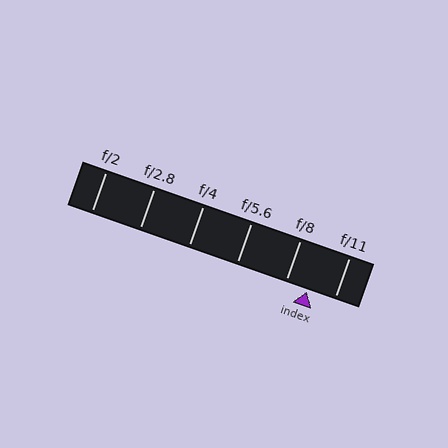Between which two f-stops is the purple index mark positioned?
The index mark is between f/8 and f/11.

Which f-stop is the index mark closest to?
The index mark is closest to f/8.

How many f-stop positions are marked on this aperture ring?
There are 6 f-stop positions marked.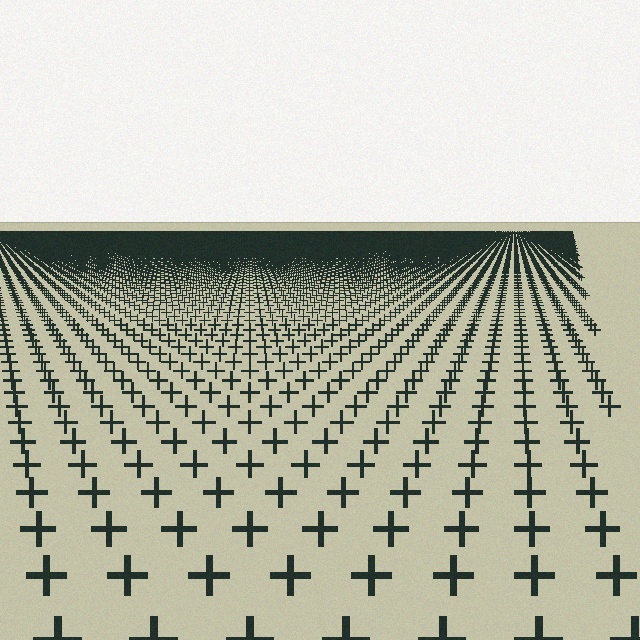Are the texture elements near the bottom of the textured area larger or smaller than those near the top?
Larger. Near the bottom, elements are closer to the viewer and appear at a bigger on-screen size.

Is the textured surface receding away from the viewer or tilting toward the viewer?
The surface is receding away from the viewer. Texture elements get smaller and denser toward the top.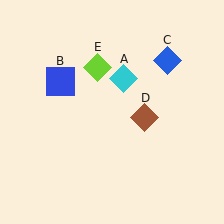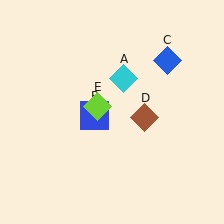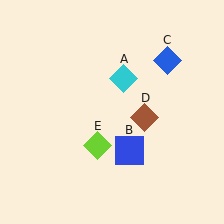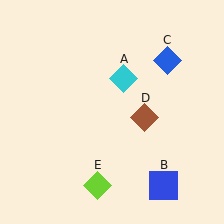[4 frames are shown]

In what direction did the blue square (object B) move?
The blue square (object B) moved down and to the right.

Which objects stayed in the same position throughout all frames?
Cyan diamond (object A) and blue diamond (object C) and brown diamond (object D) remained stationary.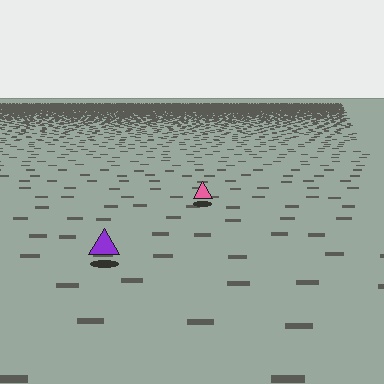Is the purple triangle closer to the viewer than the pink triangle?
Yes. The purple triangle is closer — you can tell from the texture gradient: the ground texture is coarser near it.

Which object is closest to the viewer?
The purple triangle is closest. The texture marks near it are larger and more spread out.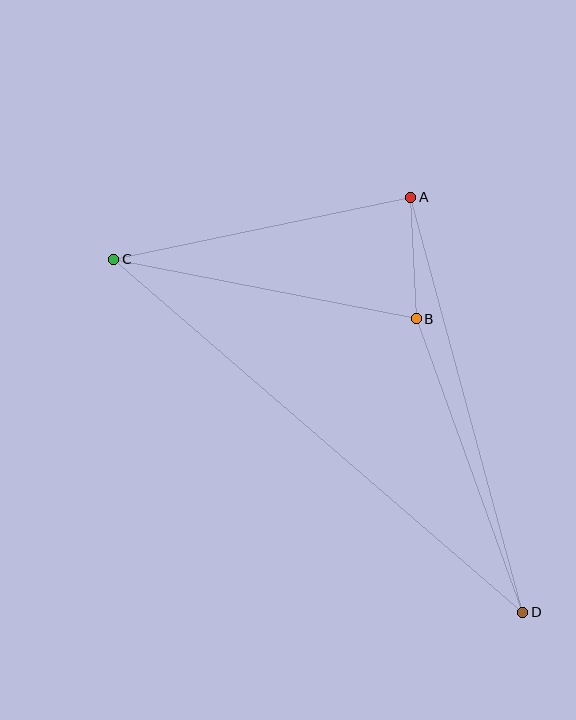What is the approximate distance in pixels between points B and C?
The distance between B and C is approximately 308 pixels.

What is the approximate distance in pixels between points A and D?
The distance between A and D is approximately 430 pixels.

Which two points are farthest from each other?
Points C and D are farthest from each other.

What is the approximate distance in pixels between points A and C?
The distance between A and C is approximately 304 pixels.